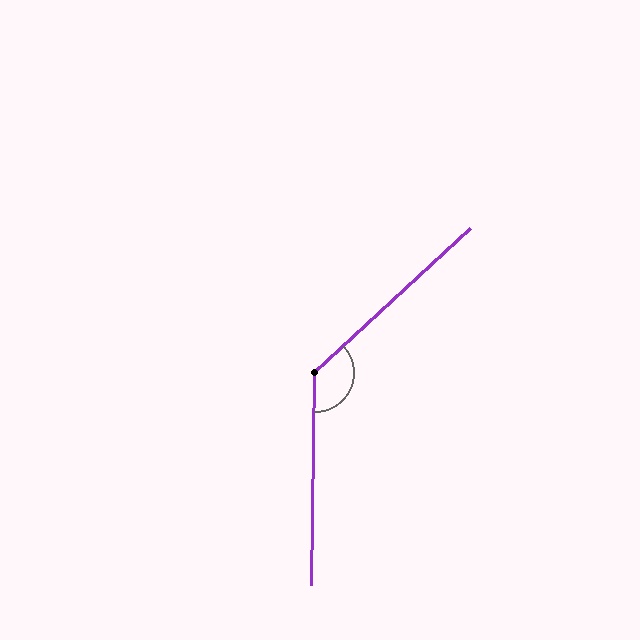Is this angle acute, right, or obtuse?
It is obtuse.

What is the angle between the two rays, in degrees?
Approximately 134 degrees.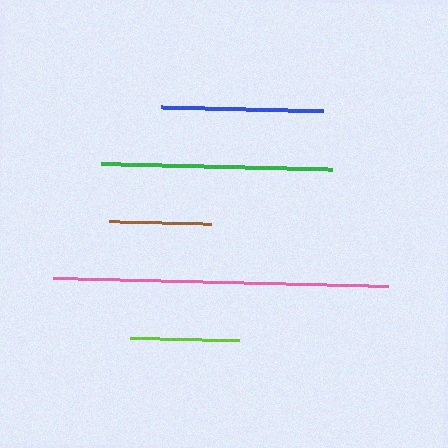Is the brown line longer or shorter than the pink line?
The pink line is longer than the brown line.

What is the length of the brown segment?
The brown segment is approximately 102 pixels long.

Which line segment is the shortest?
The brown line is the shortest at approximately 102 pixels.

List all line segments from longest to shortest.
From longest to shortest: pink, green, blue, lime, brown.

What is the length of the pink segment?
The pink segment is approximately 334 pixels long.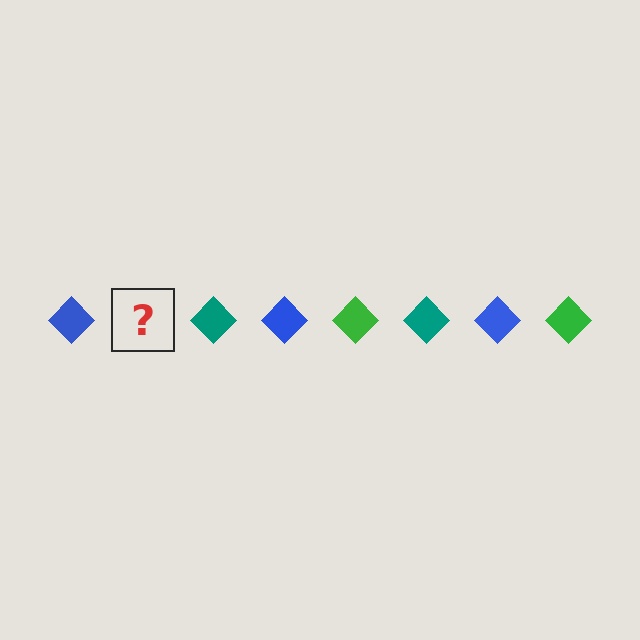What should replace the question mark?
The question mark should be replaced with a green diamond.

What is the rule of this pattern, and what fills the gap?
The rule is that the pattern cycles through blue, green, teal diamonds. The gap should be filled with a green diamond.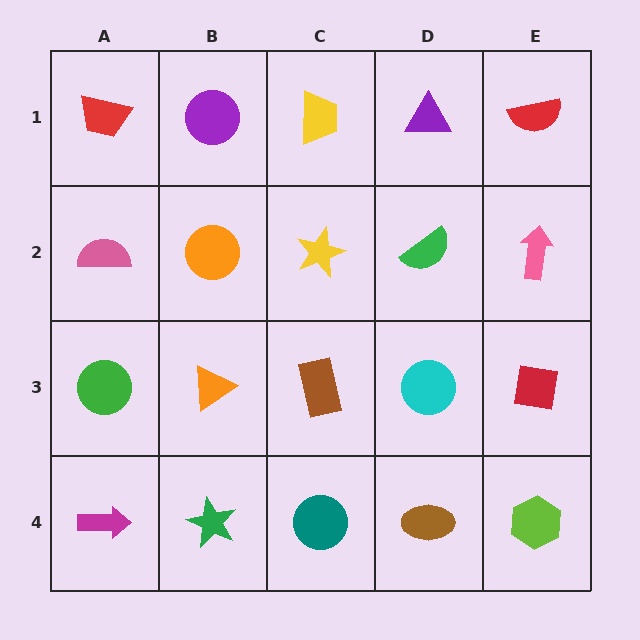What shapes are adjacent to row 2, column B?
A purple circle (row 1, column B), an orange triangle (row 3, column B), a pink semicircle (row 2, column A), a yellow star (row 2, column C).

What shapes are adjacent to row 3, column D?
A green semicircle (row 2, column D), a brown ellipse (row 4, column D), a brown rectangle (row 3, column C), a red square (row 3, column E).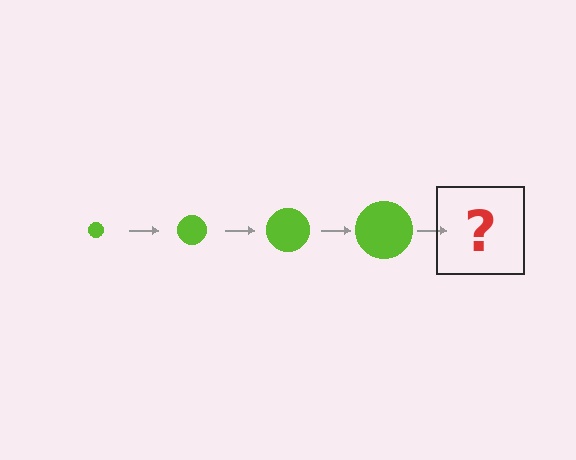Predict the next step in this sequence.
The next step is a lime circle, larger than the previous one.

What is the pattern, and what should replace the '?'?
The pattern is that the circle gets progressively larger each step. The '?' should be a lime circle, larger than the previous one.